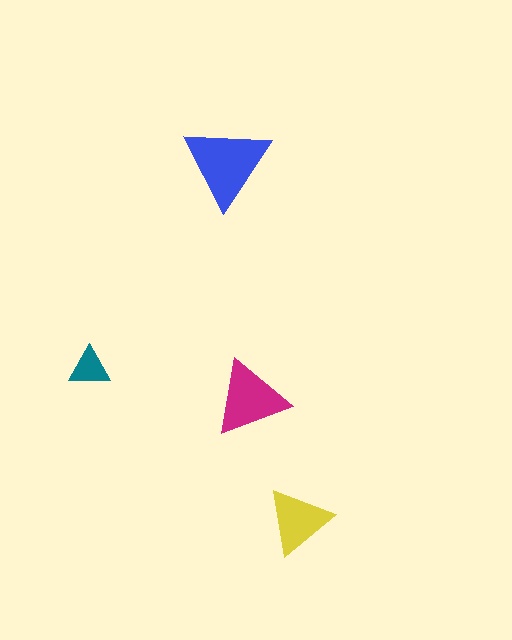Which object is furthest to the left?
The teal triangle is leftmost.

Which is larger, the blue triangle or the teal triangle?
The blue one.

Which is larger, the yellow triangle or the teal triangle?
The yellow one.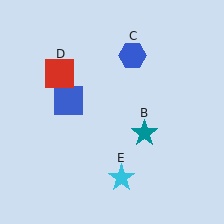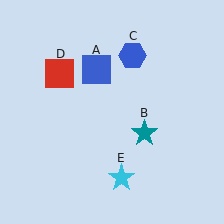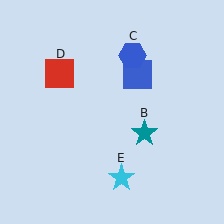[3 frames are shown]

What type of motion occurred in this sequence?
The blue square (object A) rotated clockwise around the center of the scene.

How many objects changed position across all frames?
1 object changed position: blue square (object A).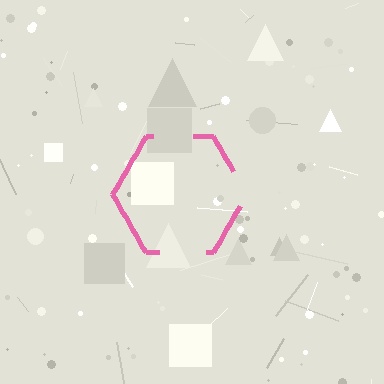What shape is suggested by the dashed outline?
The dashed outline suggests a hexagon.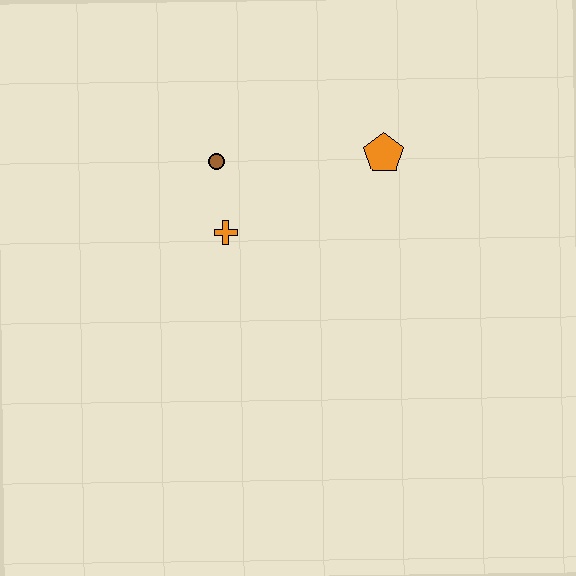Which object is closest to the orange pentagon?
The brown circle is closest to the orange pentagon.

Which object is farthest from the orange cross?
The orange pentagon is farthest from the orange cross.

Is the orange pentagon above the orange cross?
Yes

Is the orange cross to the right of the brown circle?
Yes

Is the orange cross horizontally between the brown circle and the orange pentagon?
Yes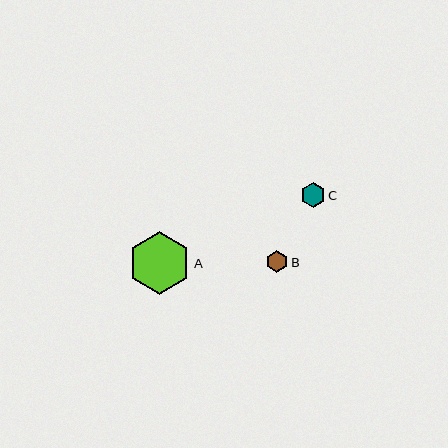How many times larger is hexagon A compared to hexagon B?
Hexagon A is approximately 2.9 times the size of hexagon B.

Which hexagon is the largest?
Hexagon A is the largest with a size of approximately 63 pixels.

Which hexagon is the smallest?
Hexagon B is the smallest with a size of approximately 21 pixels.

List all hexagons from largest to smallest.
From largest to smallest: A, C, B.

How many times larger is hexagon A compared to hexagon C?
Hexagon A is approximately 2.6 times the size of hexagon C.